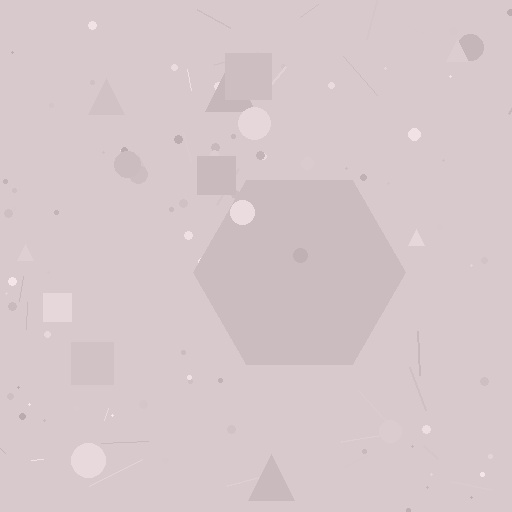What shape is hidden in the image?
A hexagon is hidden in the image.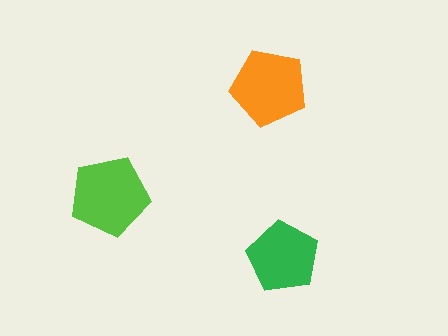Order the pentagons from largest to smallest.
the lime one, the orange one, the green one.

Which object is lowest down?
The green pentagon is bottommost.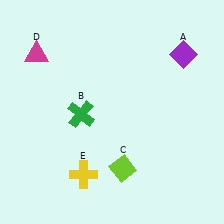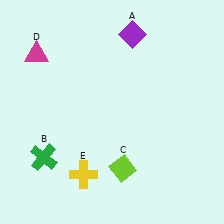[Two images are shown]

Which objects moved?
The objects that moved are: the purple diamond (A), the green cross (B).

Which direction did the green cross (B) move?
The green cross (B) moved down.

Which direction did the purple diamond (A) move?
The purple diamond (A) moved left.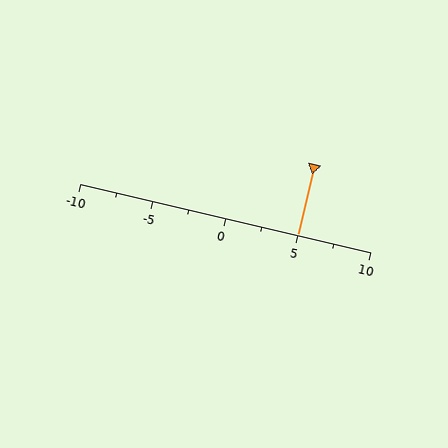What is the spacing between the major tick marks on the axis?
The major ticks are spaced 5 apart.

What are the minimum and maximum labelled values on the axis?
The axis runs from -10 to 10.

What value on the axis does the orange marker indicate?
The marker indicates approximately 5.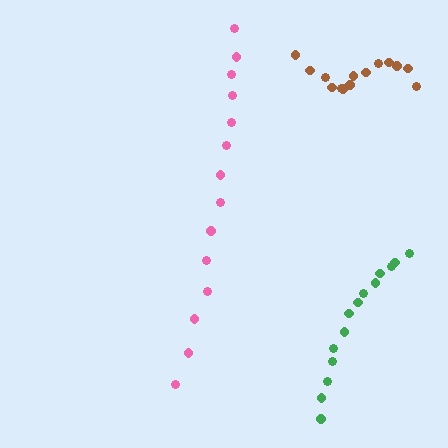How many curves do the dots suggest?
There are 3 distinct paths.